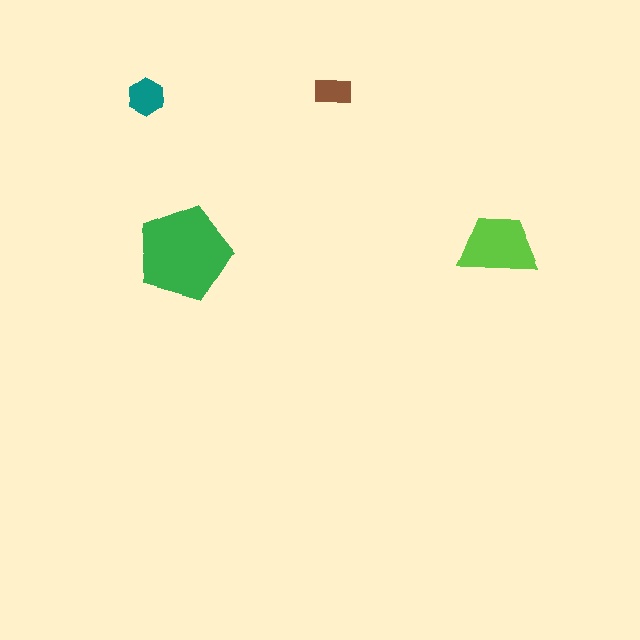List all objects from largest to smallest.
The green pentagon, the lime trapezoid, the teal hexagon, the brown rectangle.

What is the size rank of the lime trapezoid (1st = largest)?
2nd.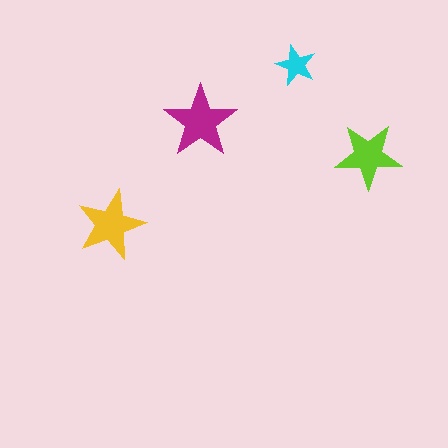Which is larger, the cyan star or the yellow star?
The yellow one.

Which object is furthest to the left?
The yellow star is leftmost.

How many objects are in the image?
There are 4 objects in the image.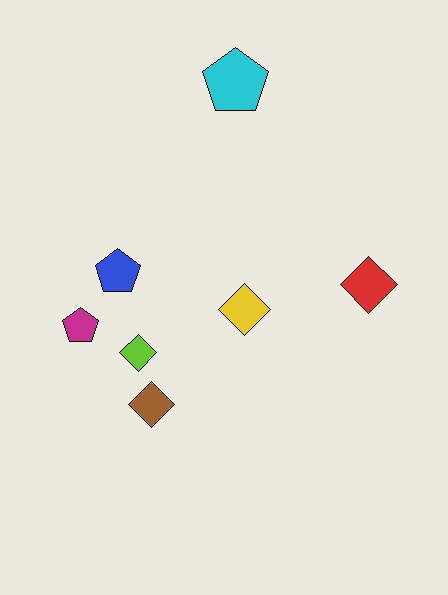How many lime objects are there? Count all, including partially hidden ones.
There is 1 lime object.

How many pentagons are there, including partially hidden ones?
There are 3 pentagons.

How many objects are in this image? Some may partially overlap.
There are 7 objects.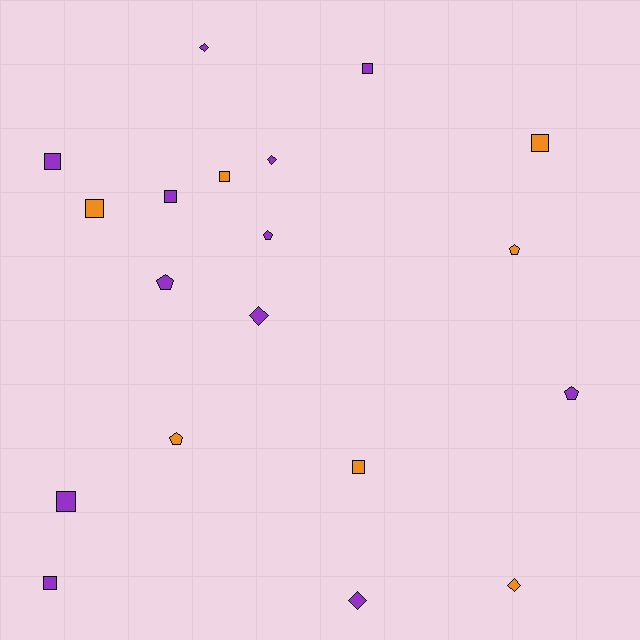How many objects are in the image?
There are 19 objects.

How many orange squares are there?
There are 4 orange squares.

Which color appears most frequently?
Purple, with 12 objects.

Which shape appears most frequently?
Square, with 9 objects.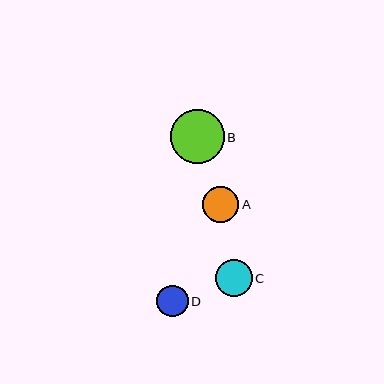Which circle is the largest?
Circle B is the largest with a size of approximately 54 pixels.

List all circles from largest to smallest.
From largest to smallest: B, C, A, D.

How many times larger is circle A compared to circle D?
Circle A is approximately 1.2 times the size of circle D.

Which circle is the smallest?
Circle D is the smallest with a size of approximately 31 pixels.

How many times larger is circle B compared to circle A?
Circle B is approximately 1.5 times the size of circle A.